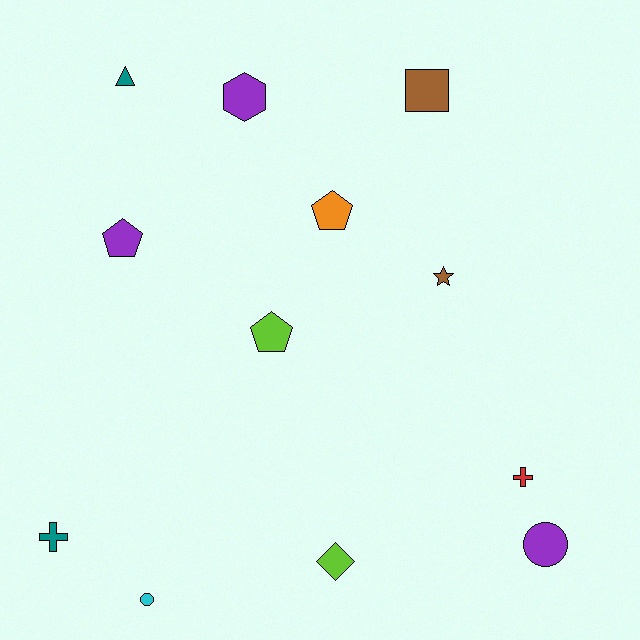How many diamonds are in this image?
There is 1 diamond.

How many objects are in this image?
There are 12 objects.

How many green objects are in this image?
There are no green objects.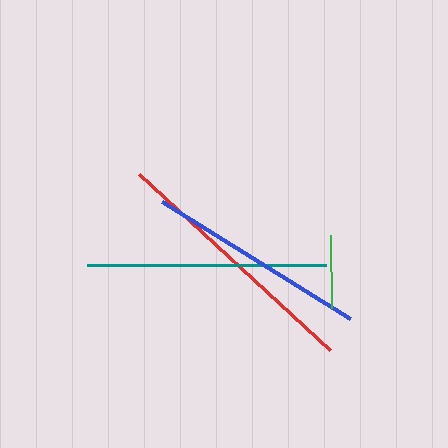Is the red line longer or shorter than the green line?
The red line is longer than the green line.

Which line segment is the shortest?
The green line is the shortest at approximately 73 pixels.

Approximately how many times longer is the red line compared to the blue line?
The red line is approximately 1.2 times the length of the blue line.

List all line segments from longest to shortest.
From longest to shortest: red, teal, blue, green.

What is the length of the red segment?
The red segment is approximately 260 pixels long.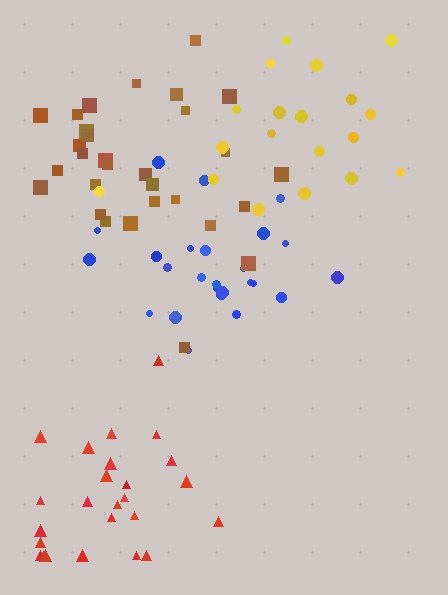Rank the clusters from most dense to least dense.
blue, brown, red, yellow.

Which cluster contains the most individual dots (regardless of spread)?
Brown (30).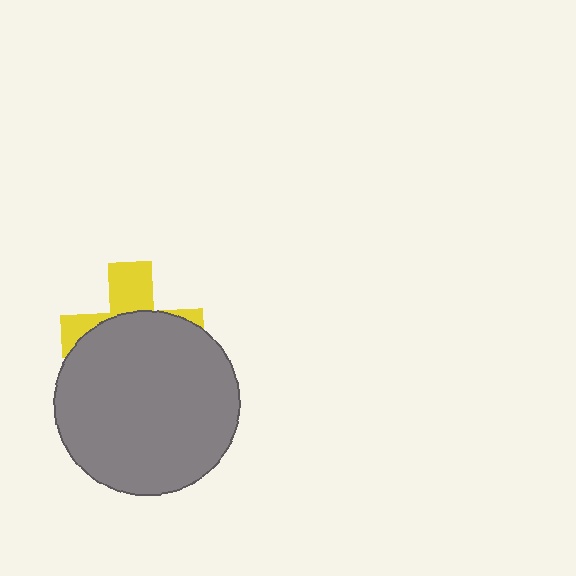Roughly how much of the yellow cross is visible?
A small part of it is visible (roughly 35%).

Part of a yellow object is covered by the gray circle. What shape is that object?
It is a cross.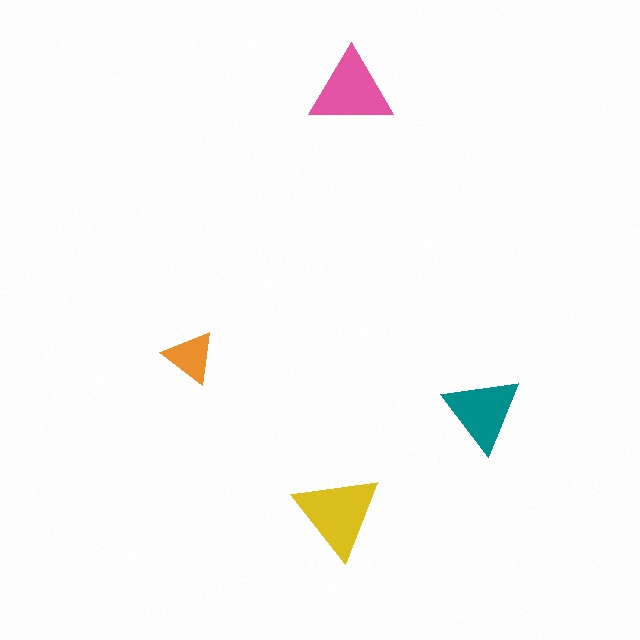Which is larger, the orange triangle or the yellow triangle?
The yellow one.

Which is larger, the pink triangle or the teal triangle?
The pink one.